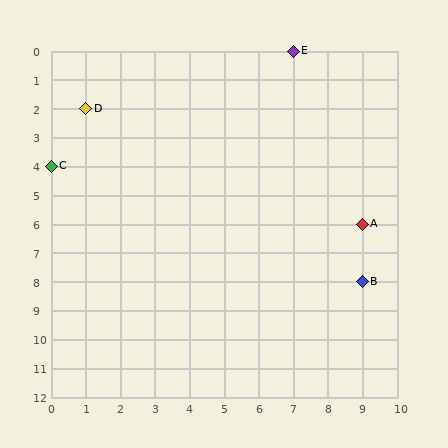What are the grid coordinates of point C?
Point C is at grid coordinates (0, 4).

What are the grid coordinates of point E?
Point E is at grid coordinates (7, 0).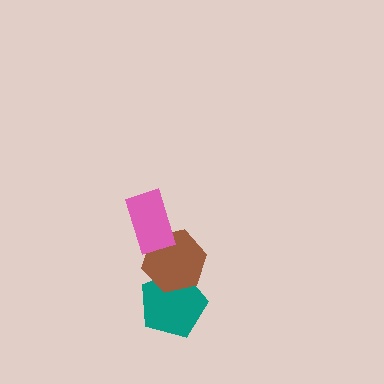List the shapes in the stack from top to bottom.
From top to bottom: the pink rectangle, the brown hexagon, the teal pentagon.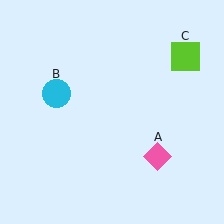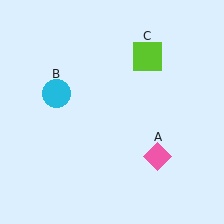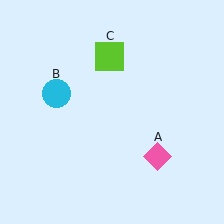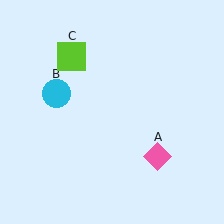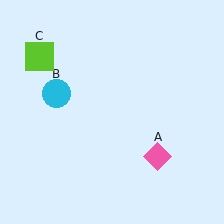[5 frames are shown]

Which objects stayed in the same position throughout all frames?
Pink diamond (object A) and cyan circle (object B) remained stationary.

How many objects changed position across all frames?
1 object changed position: lime square (object C).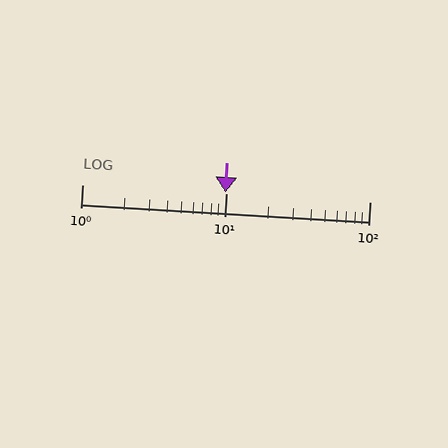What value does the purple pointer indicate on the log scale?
The pointer indicates approximately 9.9.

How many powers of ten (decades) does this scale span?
The scale spans 2 decades, from 1 to 100.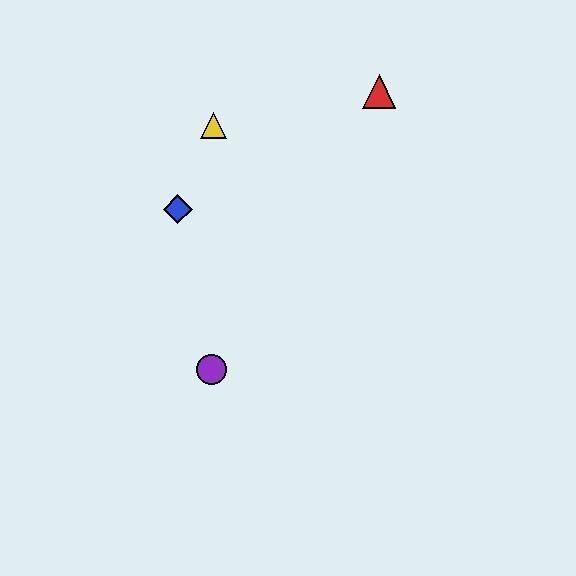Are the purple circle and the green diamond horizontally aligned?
Yes, both are at y≈369.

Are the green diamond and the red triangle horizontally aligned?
No, the green diamond is at y≈369 and the red triangle is at y≈91.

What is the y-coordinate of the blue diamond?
The blue diamond is at y≈209.